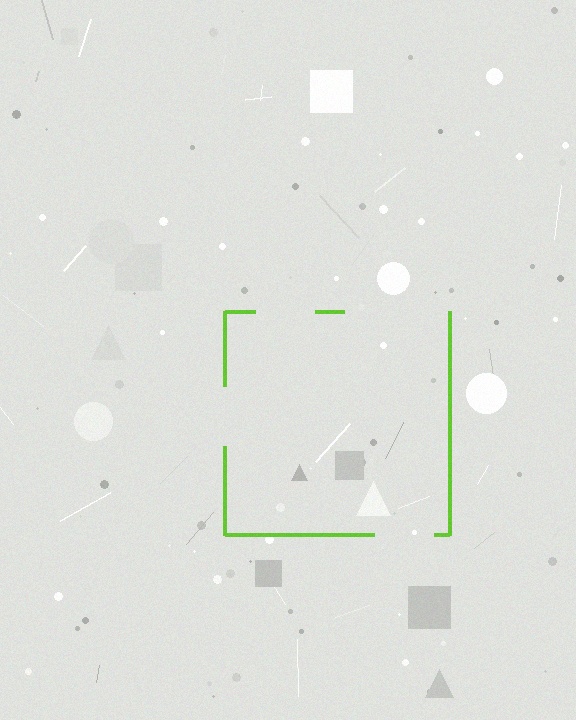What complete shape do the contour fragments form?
The contour fragments form a square.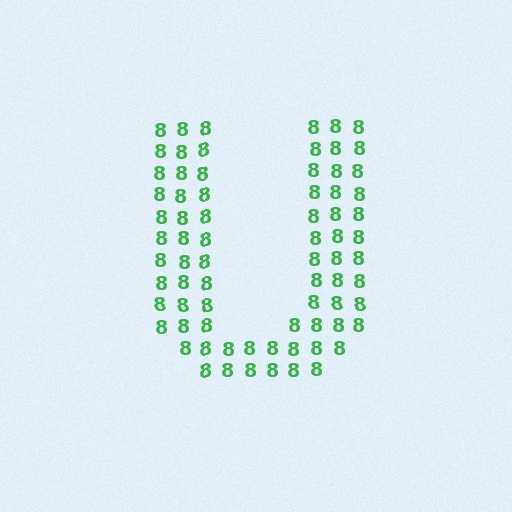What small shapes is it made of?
It is made of small digit 8's.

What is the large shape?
The large shape is the letter U.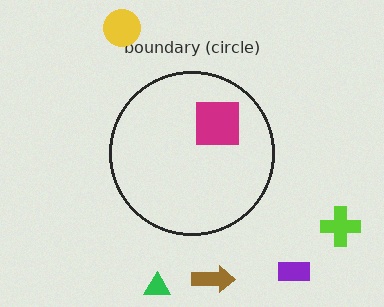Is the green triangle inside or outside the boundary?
Outside.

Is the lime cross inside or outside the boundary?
Outside.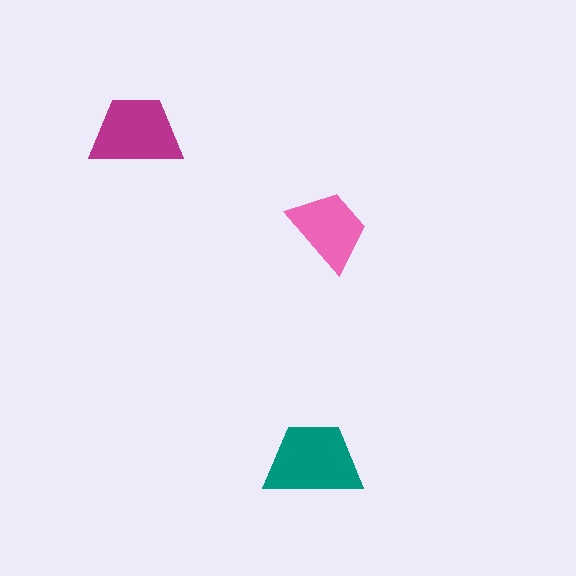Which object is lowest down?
The teal trapezoid is bottommost.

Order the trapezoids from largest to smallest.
the teal one, the magenta one, the pink one.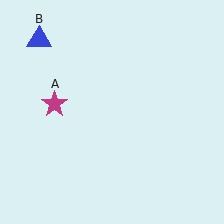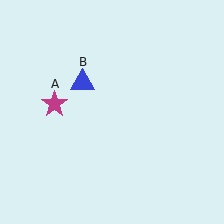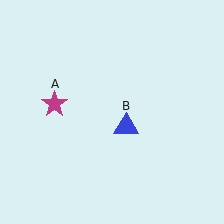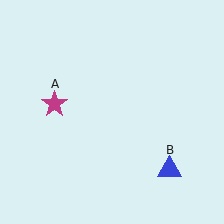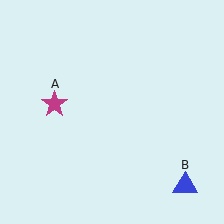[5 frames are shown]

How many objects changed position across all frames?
1 object changed position: blue triangle (object B).